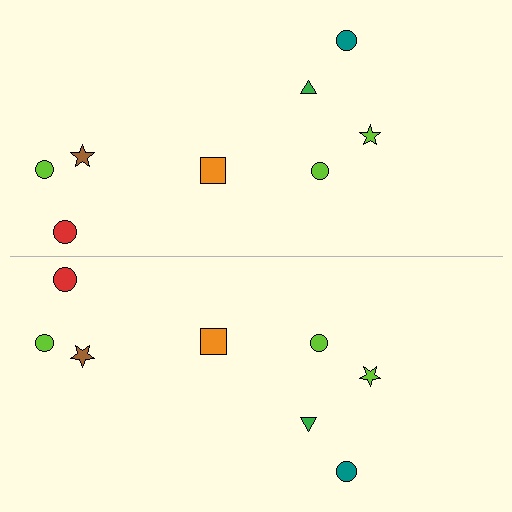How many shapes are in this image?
There are 16 shapes in this image.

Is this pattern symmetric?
Yes, this pattern has bilateral (reflection) symmetry.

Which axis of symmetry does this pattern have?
The pattern has a horizontal axis of symmetry running through the center of the image.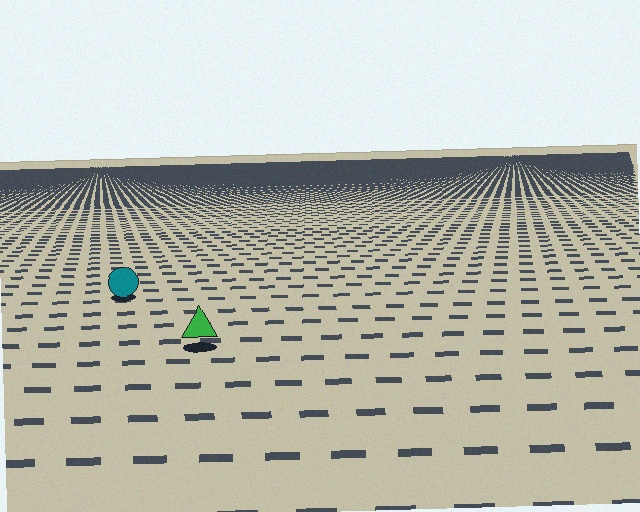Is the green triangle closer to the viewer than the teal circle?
Yes. The green triangle is closer — you can tell from the texture gradient: the ground texture is coarser near it.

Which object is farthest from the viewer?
The teal circle is farthest from the viewer. It appears smaller and the ground texture around it is denser.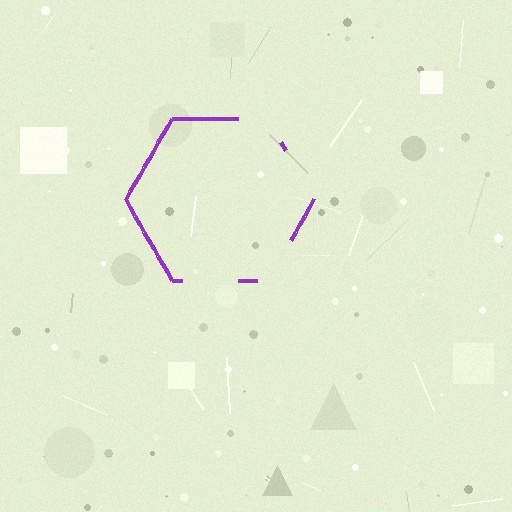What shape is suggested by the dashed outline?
The dashed outline suggests a hexagon.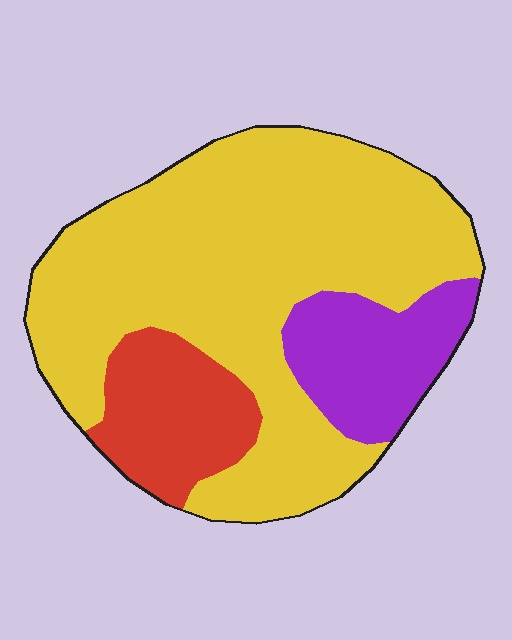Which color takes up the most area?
Yellow, at roughly 70%.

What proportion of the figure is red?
Red takes up less than a sixth of the figure.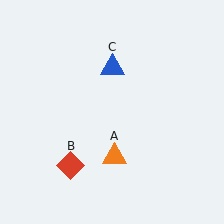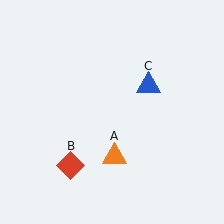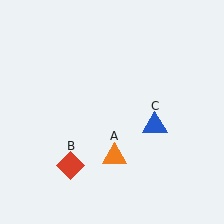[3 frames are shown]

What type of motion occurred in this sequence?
The blue triangle (object C) rotated clockwise around the center of the scene.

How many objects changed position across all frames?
1 object changed position: blue triangle (object C).